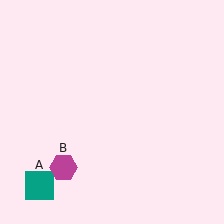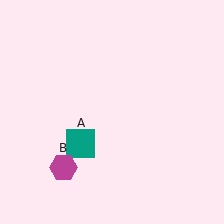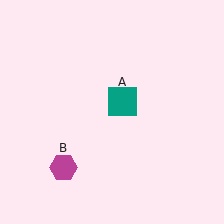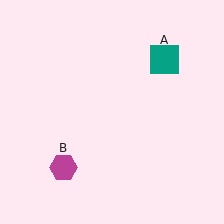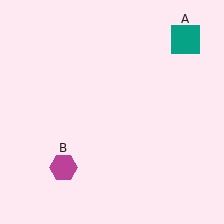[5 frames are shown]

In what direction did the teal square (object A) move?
The teal square (object A) moved up and to the right.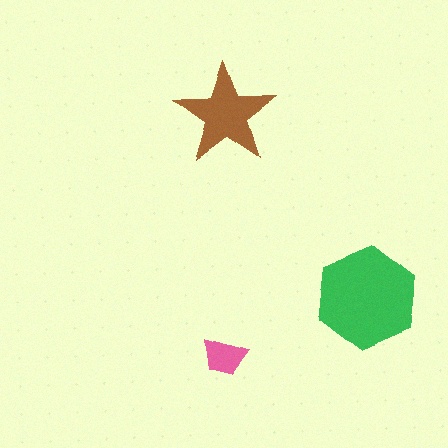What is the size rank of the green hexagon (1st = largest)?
1st.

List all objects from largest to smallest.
The green hexagon, the brown star, the pink trapezoid.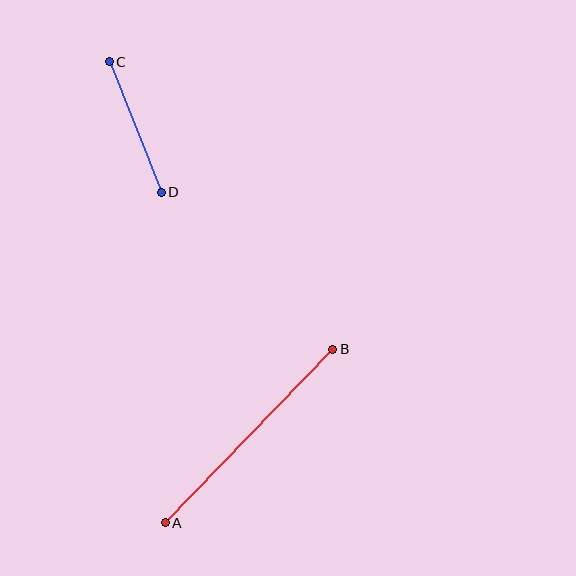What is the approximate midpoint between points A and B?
The midpoint is at approximately (249, 436) pixels.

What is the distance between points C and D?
The distance is approximately 140 pixels.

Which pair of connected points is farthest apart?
Points A and B are farthest apart.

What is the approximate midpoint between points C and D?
The midpoint is at approximately (135, 127) pixels.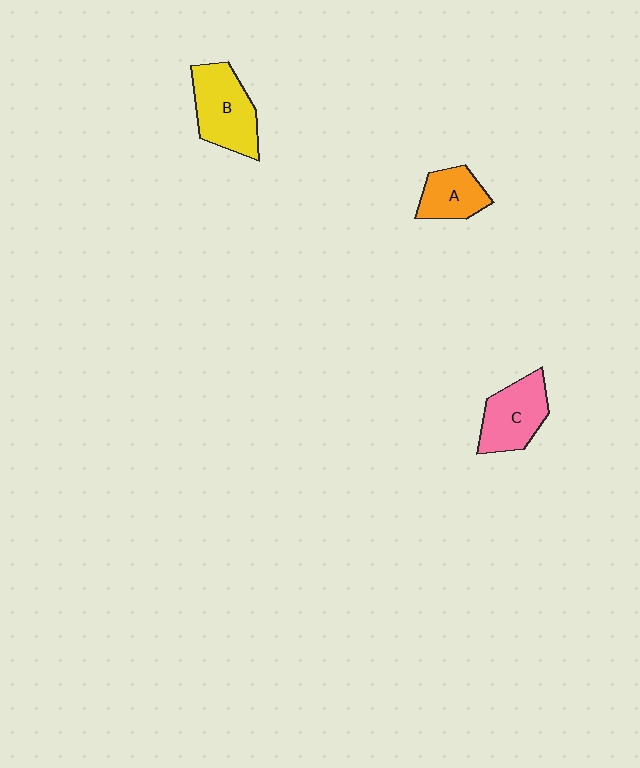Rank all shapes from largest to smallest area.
From largest to smallest: B (yellow), C (pink), A (orange).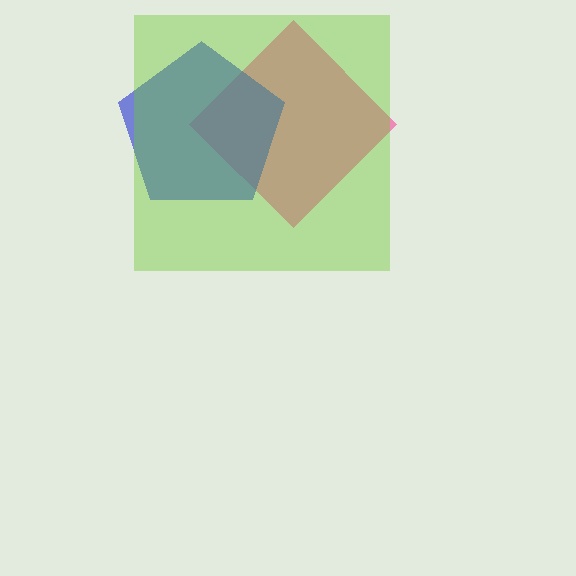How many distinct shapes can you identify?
There are 3 distinct shapes: a pink diamond, a blue pentagon, a lime square.